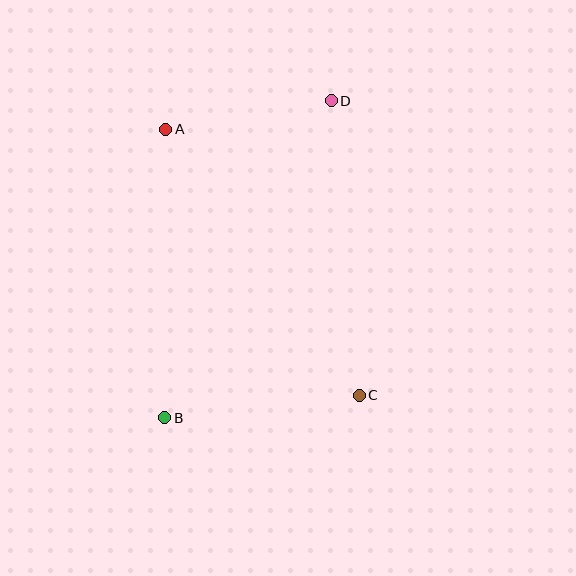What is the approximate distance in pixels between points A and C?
The distance between A and C is approximately 329 pixels.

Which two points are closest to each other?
Points A and D are closest to each other.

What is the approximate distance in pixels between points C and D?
The distance between C and D is approximately 296 pixels.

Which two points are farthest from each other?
Points B and D are farthest from each other.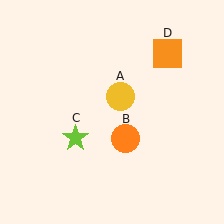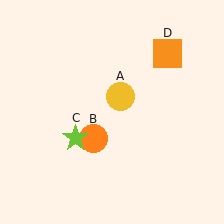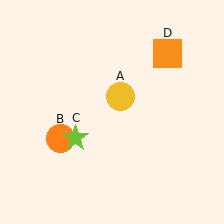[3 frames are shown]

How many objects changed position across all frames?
1 object changed position: orange circle (object B).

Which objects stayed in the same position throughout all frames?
Yellow circle (object A) and lime star (object C) and orange square (object D) remained stationary.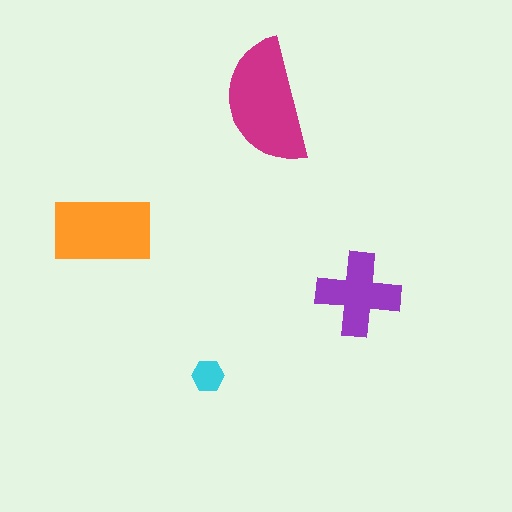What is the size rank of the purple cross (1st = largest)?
3rd.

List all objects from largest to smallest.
The magenta semicircle, the orange rectangle, the purple cross, the cyan hexagon.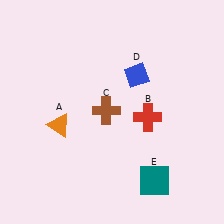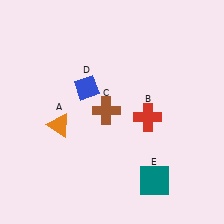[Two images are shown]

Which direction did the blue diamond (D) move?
The blue diamond (D) moved left.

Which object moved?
The blue diamond (D) moved left.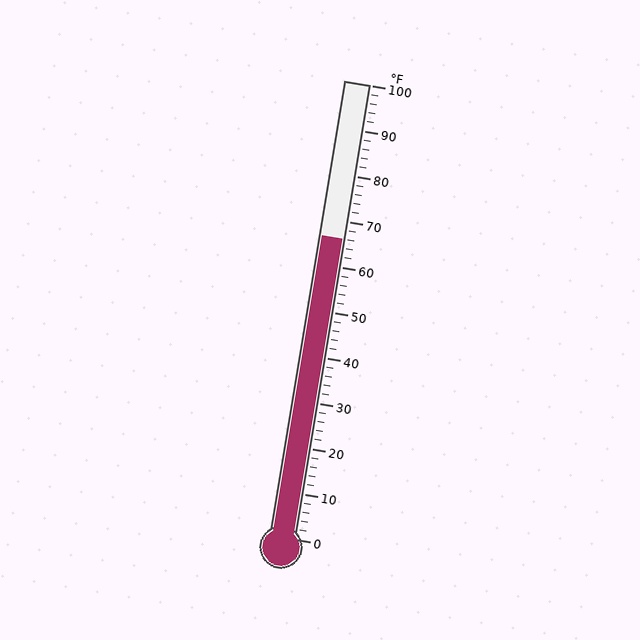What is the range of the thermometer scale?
The thermometer scale ranges from 0°F to 100°F.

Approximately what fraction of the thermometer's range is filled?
The thermometer is filled to approximately 65% of its range.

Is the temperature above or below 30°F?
The temperature is above 30°F.